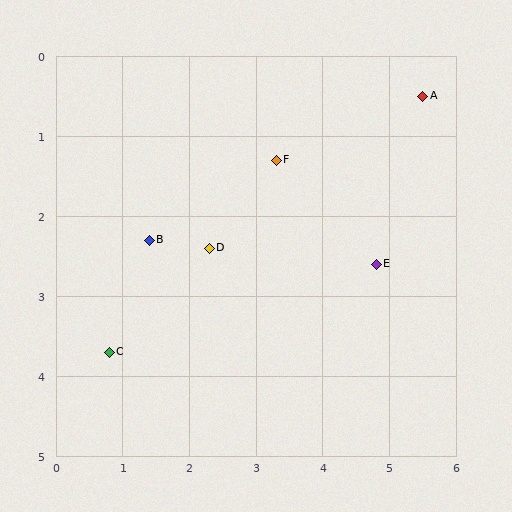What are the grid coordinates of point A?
Point A is at approximately (5.5, 0.5).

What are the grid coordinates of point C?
Point C is at approximately (0.8, 3.7).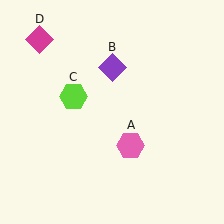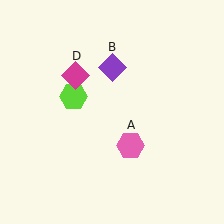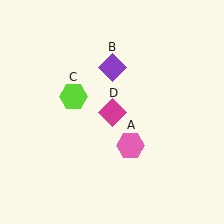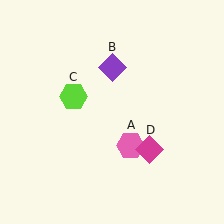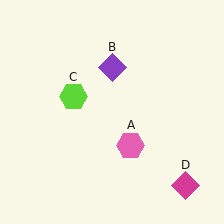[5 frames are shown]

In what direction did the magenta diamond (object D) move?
The magenta diamond (object D) moved down and to the right.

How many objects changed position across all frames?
1 object changed position: magenta diamond (object D).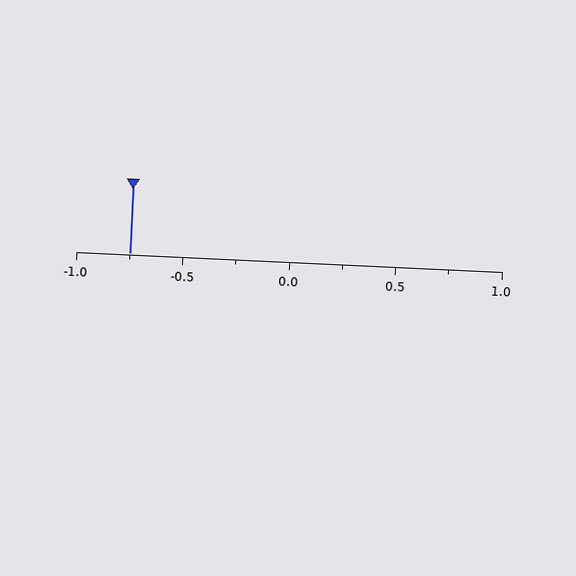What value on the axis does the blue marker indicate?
The marker indicates approximately -0.75.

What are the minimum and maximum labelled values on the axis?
The axis runs from -1.0 to 1.0.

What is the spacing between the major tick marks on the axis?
The major ticks are spaced 0.5 apart.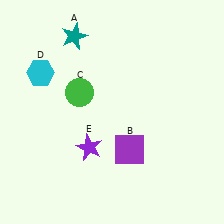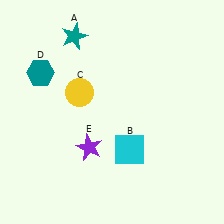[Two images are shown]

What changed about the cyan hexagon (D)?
In Image 1, D is cyan. In Image 2, it changed to teal.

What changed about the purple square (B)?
In Image 1, B is purple. In Image 2, it changed to cyan.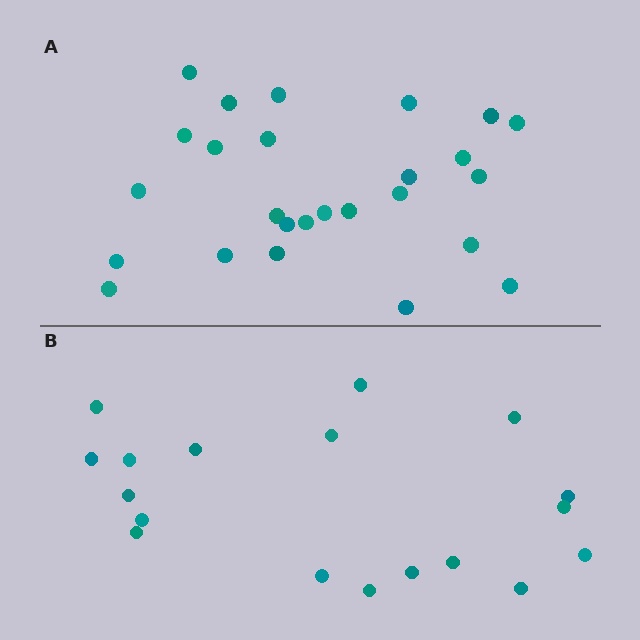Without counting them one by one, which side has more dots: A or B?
Region A (the top region) has more dots.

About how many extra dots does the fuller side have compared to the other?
Region A has roughly 8 or so more dots than region B.